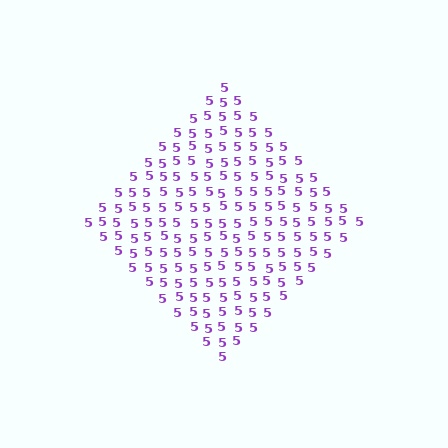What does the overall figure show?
The overall figure shows a diamond.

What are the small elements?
The small elements are digit 5's.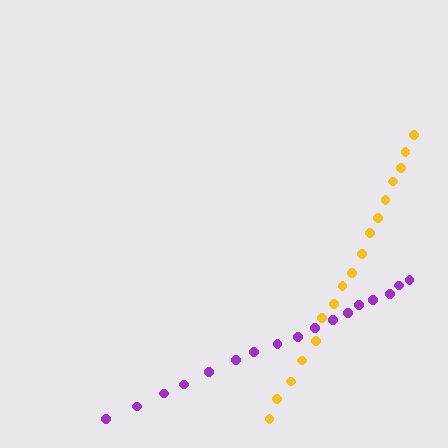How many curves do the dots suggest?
There are 2 distinct paths.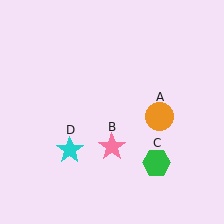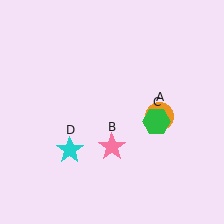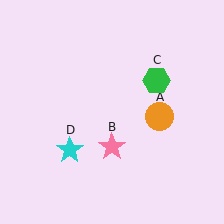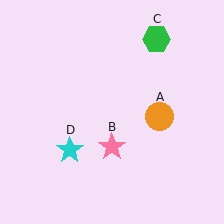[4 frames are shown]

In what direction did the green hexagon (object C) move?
The green hexagon (object C) moved up.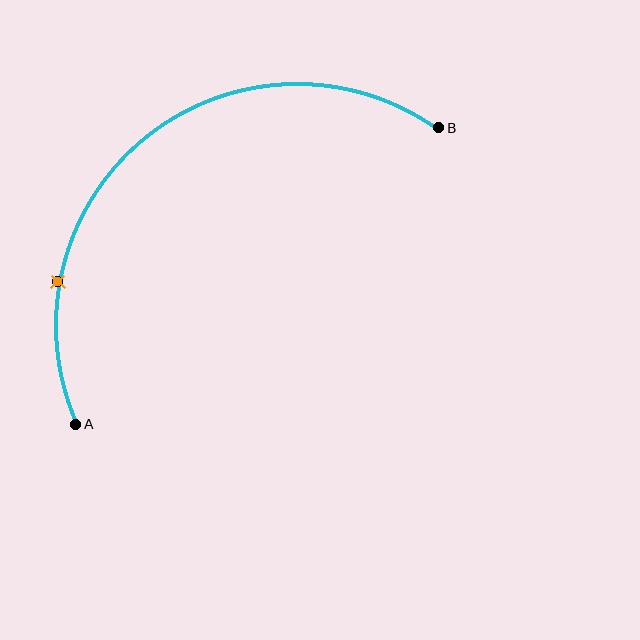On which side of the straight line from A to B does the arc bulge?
The arc bulges above and to the left of the straight line connecting A and B.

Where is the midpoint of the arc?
The arc midpoint is the point on the curve farthest from the straight line joining A and B. It sits above and to the left of that line.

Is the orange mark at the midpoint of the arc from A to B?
No. The orange mark lies on the arc but is closer to endpoint A. The arc midpoint would be at the point on the curve equidistant along the arc from both A and B.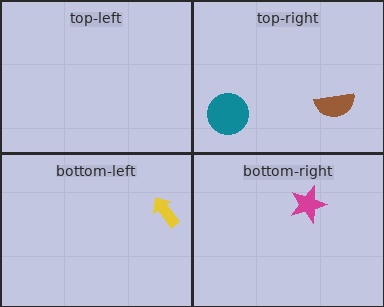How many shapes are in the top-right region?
2.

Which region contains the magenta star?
The bottom-right region.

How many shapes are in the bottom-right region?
1.